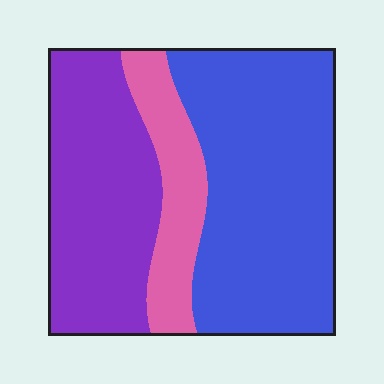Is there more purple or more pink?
Purple.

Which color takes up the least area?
Pink, at roughly 15%.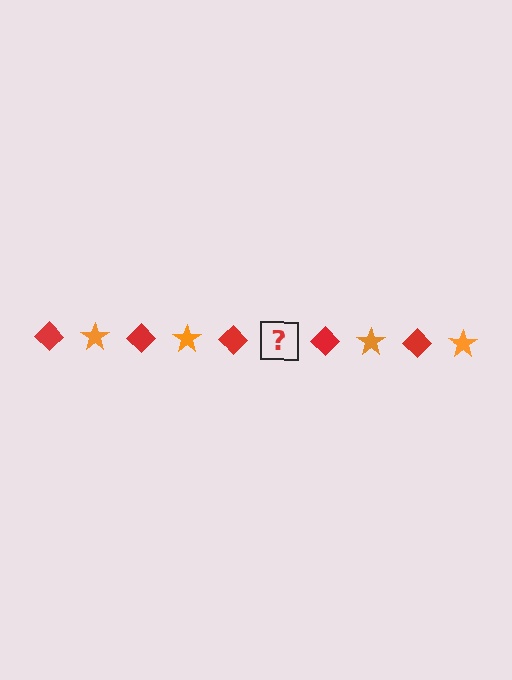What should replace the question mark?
The question mark should be replaced with an orange star.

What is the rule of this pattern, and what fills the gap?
The rule is that the pattern alternates between red diamond and orange star. The gap should be filled with an orange star.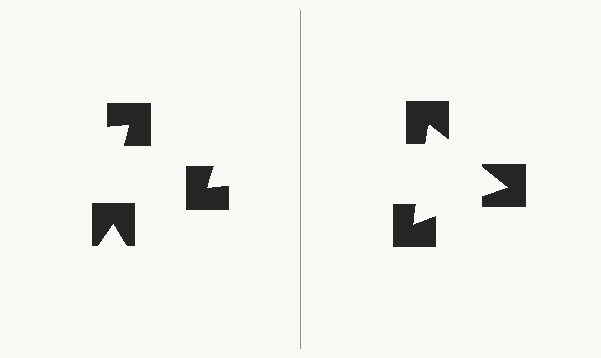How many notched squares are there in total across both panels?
6 — 3 on each side.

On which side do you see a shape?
An illusory triangle appears on the right side. On the left side the wedge cuts are rotated, so no coherent shape forms.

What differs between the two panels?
The notched squares are positioned identically on both sides; only the wedge orientations differ. On the right they align to a triangle; on the left they are misaligned.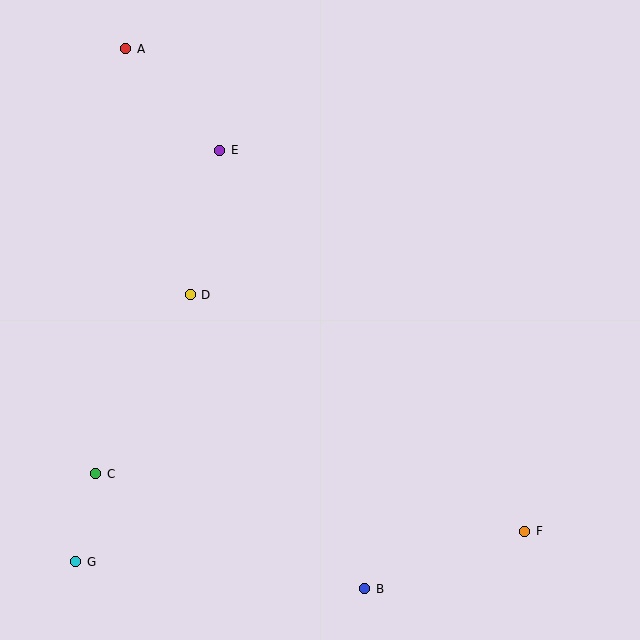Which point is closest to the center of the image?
Point D at (190, 295) is closest to the center.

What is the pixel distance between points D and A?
The distance between D and A is 254 pixels.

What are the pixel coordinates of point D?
Point D is at (190, 295).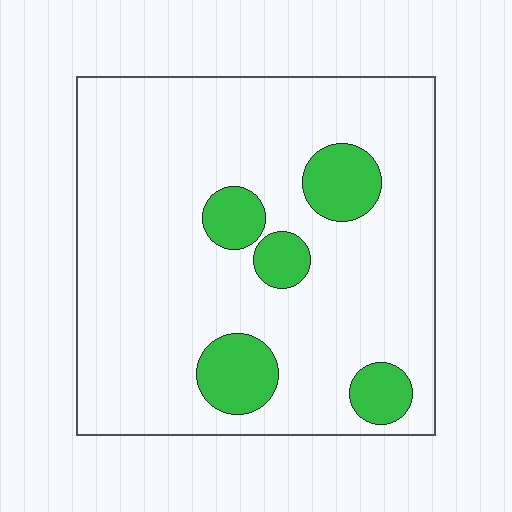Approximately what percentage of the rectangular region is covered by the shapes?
Approximately 15%.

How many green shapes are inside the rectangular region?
5.